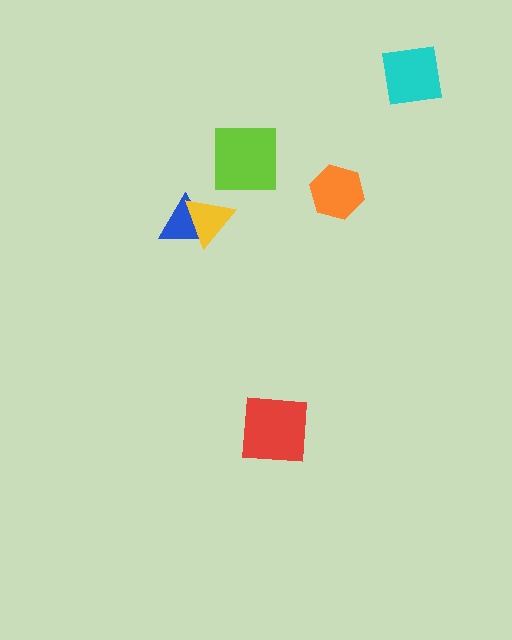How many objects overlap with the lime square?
0 objects overlap with the lime square.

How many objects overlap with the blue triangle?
1 object overlaps with the blue triangle.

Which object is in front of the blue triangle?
The yellow triangle is in front of the blue triangle.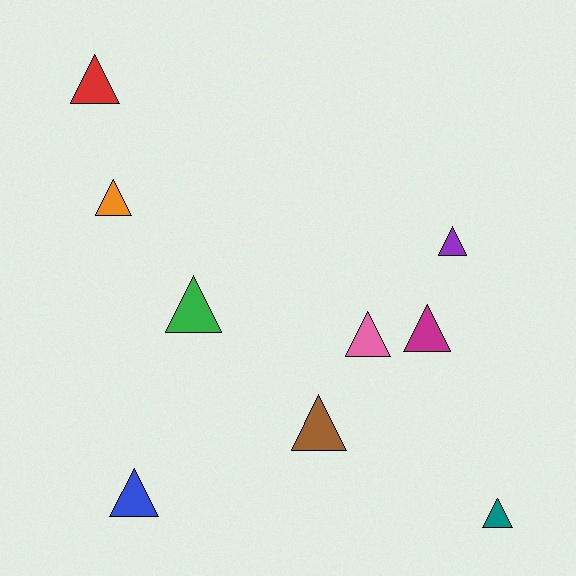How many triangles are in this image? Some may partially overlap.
There are 9 triangles.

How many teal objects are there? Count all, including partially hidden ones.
There is 1 teal object.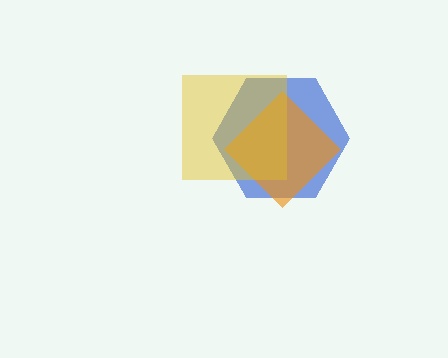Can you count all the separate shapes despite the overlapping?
Yes, there are 3 separate shapes.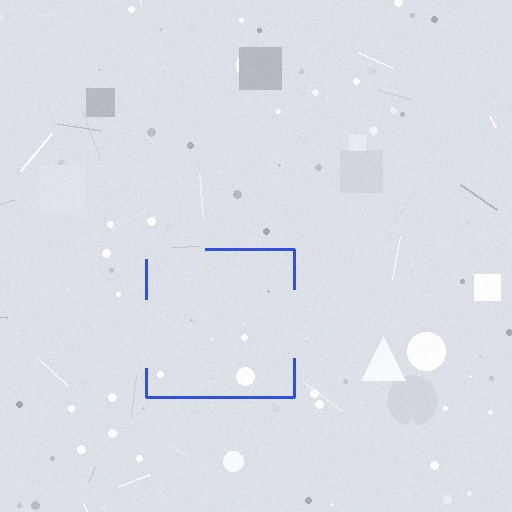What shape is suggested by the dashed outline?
The dashed outline suggests a square.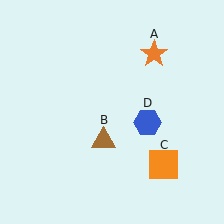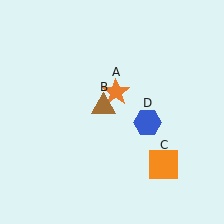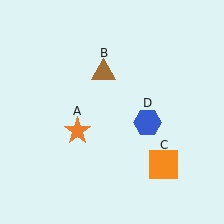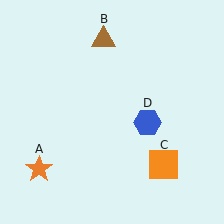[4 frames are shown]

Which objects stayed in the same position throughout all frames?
Orange square (object C) and blue hexagon (object D) remained stationary.